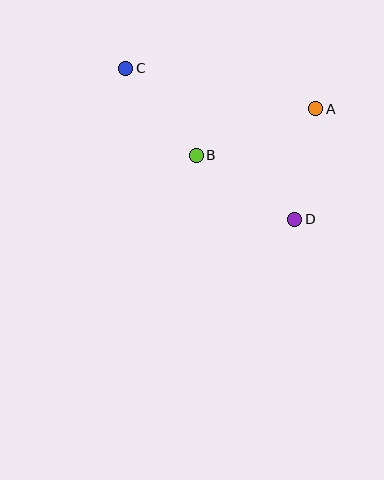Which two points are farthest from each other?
Points C and D are farthest from each other.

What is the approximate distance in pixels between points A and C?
The distance between A and C is approximately 194 pixels.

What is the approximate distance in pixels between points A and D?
The distance between A and D is approximately 112 pixels.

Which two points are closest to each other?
Points B and C are closest to each other.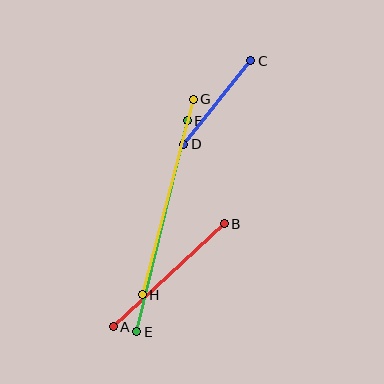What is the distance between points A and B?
The distance is approximately 152 pixels.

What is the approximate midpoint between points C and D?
The midpoint is at approximately (217, 102) pixels.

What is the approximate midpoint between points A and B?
The midpoint is at approximately (169, 275) pixels.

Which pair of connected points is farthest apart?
Points E and F are farthest apart.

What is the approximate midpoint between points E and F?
The midpoint is at approximately (162, 226) pixels.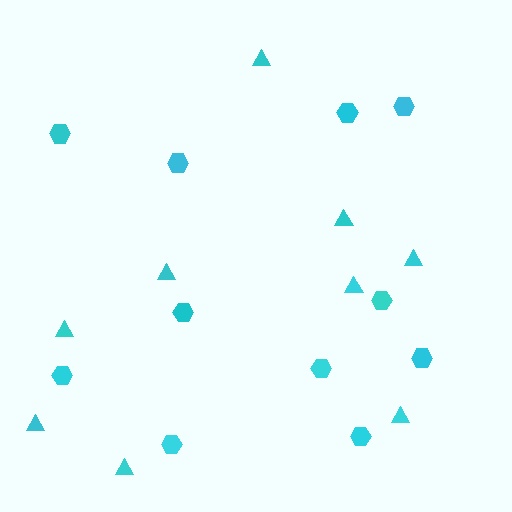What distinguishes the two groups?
There are 2 groups: one group of triangles (9) and one group of hexagons (11).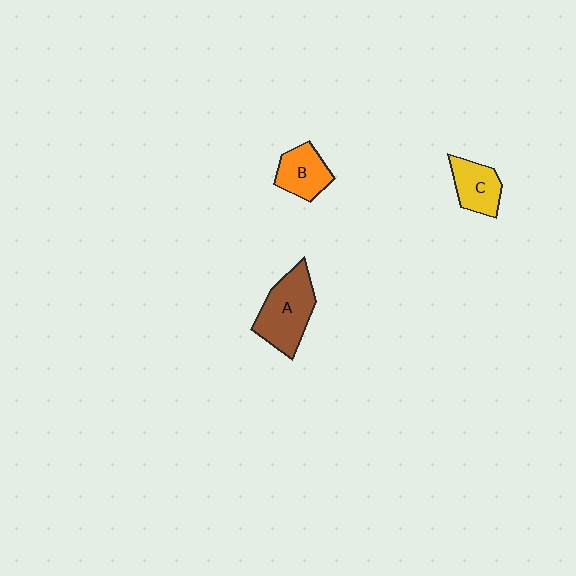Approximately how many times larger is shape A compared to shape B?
Approximately 1.6 times.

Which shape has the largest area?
Shape A (brown).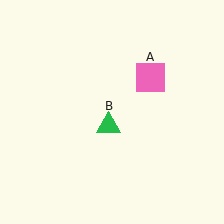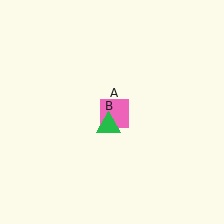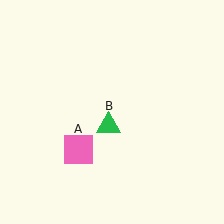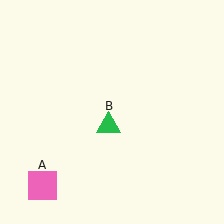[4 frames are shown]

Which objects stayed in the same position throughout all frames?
Green triangle (object B) remained stationary.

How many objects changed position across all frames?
1 object changed position: pink square (object A).